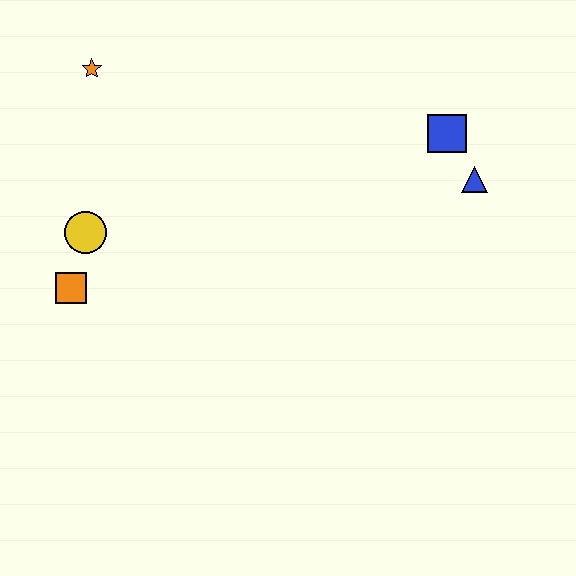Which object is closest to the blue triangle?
The blue square is closest to the blue triangle.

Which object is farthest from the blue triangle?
The orange square is farthest from the blue triangle.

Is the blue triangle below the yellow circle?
No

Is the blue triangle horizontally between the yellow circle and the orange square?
No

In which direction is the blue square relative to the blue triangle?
The blue square is above the blue triangle.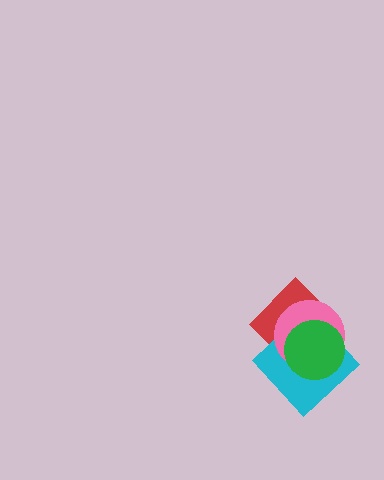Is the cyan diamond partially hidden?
Yes, it is partially covered by another shape.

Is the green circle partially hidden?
No, no other shape covers it.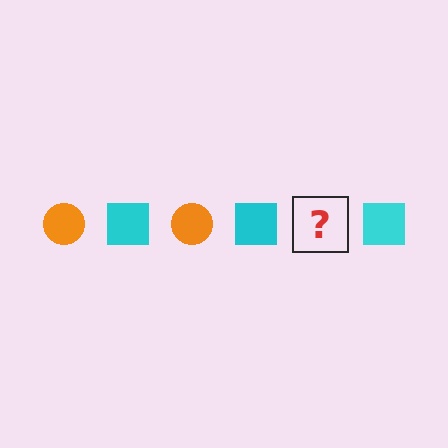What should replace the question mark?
The question mark should be replaced with an orange circle.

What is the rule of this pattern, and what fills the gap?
The rule is that the pattern alternates between orange circle and cyan square. The gap should be filled with an orange circle.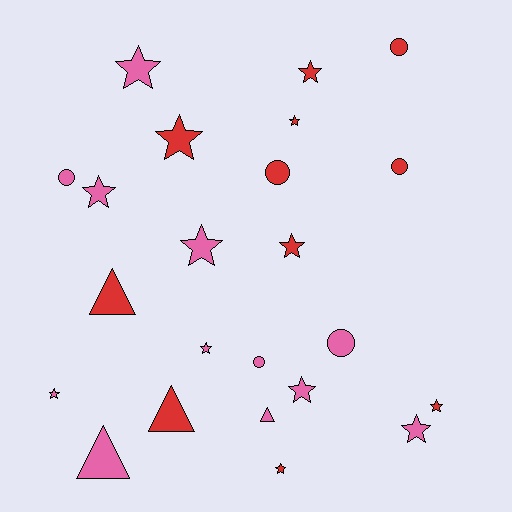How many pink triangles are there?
There are 2 pink triangles.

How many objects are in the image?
There are 23 objects.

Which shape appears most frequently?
Star, with 13 objects.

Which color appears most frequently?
Pink, with 12 objects.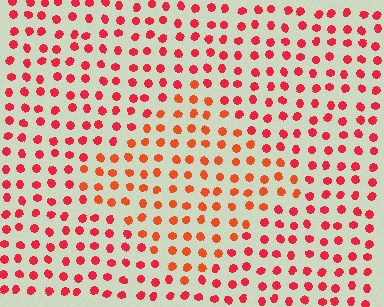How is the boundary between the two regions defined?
The boundary is defined purely by a slight shift in hue (about 22 degrees). Spacing, size, and orientation are identical on both sides.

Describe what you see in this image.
The image is filled with small red elements in a uniform arrangement. A diamond-shaped region is visible where the elements are tinted to a slightly different hue, forming a subtle color boundary.